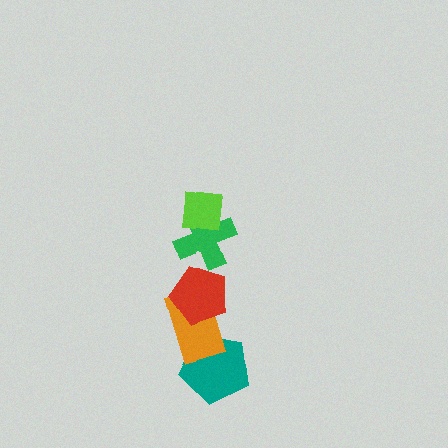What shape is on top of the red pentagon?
The green cross is on top of the red pentagon.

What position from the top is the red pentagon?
The red pentagon is 3rd from the top.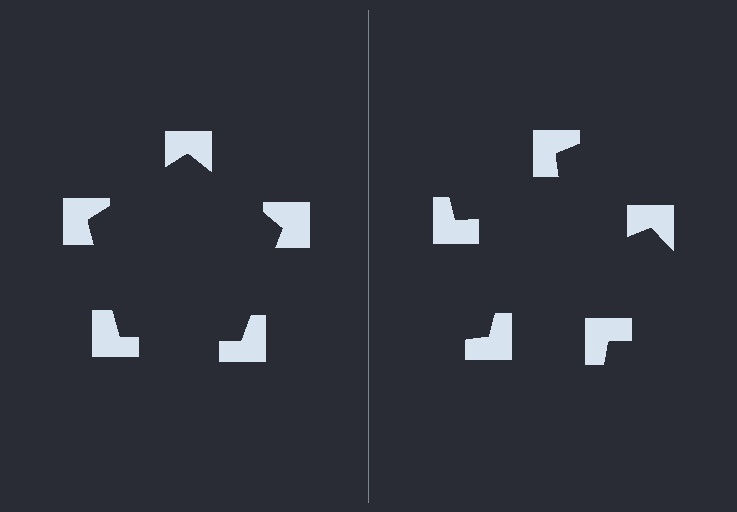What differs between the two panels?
The notched squares are positioned identically on both sides; only the wedge orientations differ. On the left they align to a pentagon; on the right they are misaligned.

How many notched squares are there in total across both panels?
10 — 5 on each side.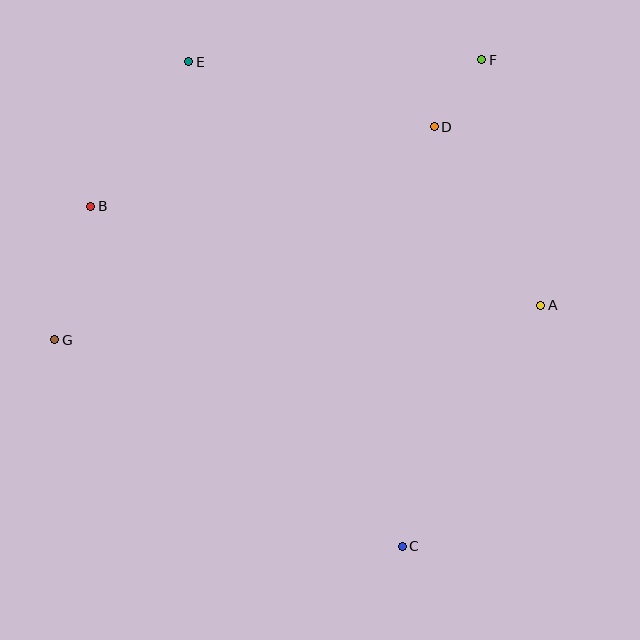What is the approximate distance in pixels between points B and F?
The distance between B and F is approximately 418 pixels.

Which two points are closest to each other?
Points D and F are closest to each other.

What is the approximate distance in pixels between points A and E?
The distance between A and E is approximately 428 pixels.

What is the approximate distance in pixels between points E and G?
The distance between E and G is approximately 309 pixels.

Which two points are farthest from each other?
Points C and E are farthest from each other.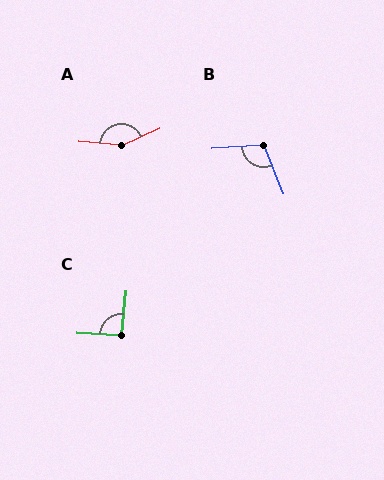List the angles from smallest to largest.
C (92°), B (108°), A (151°).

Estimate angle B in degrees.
Approximately 108 degrees.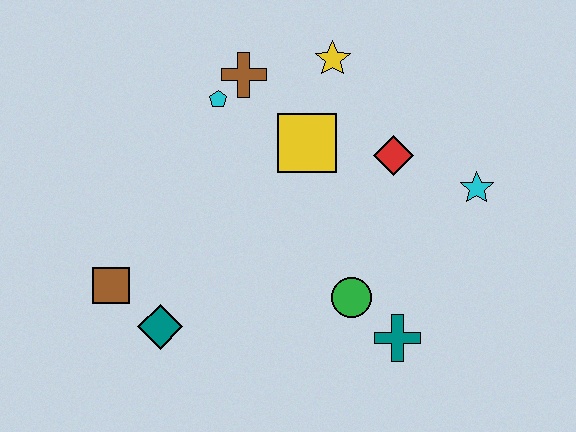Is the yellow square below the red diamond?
No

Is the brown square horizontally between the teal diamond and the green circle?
No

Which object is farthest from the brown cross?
The teal cross is farthest from the brown cross.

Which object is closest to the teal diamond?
The brown square is closest to the teal diamond.